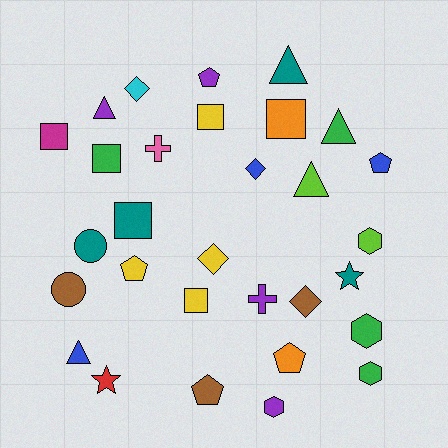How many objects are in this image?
There are 30 objects.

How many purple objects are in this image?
There are 4 purple objects.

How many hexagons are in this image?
There are 4 hexagons.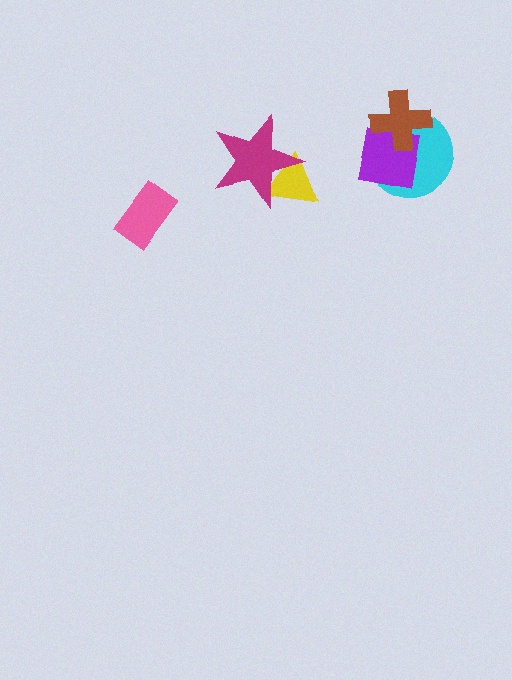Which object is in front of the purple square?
The brown cross is in front of the purple square.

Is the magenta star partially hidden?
No, no other shape covers it.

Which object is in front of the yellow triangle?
The magenta star is in front of the yellow triangle.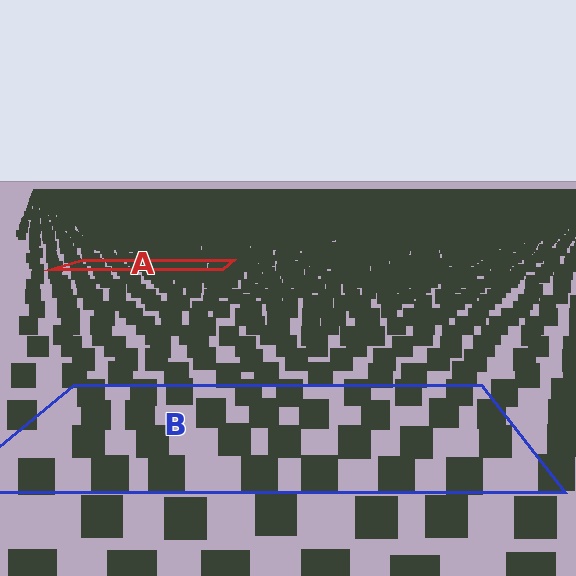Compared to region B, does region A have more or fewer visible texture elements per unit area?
Region A has more texture elements per unit area — they are packed more densely because it is farther away.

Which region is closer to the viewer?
Region B is closer. The texture elements there are larger and more spread out.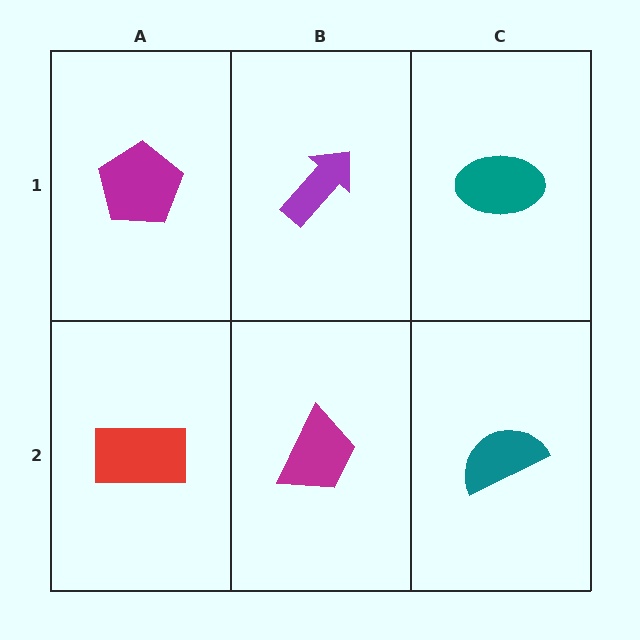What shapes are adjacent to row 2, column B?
A purple arrow (row 1, column B), a red rectangle (row 2, column A), a teal semicircle (row 2, column C).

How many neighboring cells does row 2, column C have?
2.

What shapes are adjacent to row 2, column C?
A teal ellipse (row 1, column C), a magenta trapezoid (row 2, column B).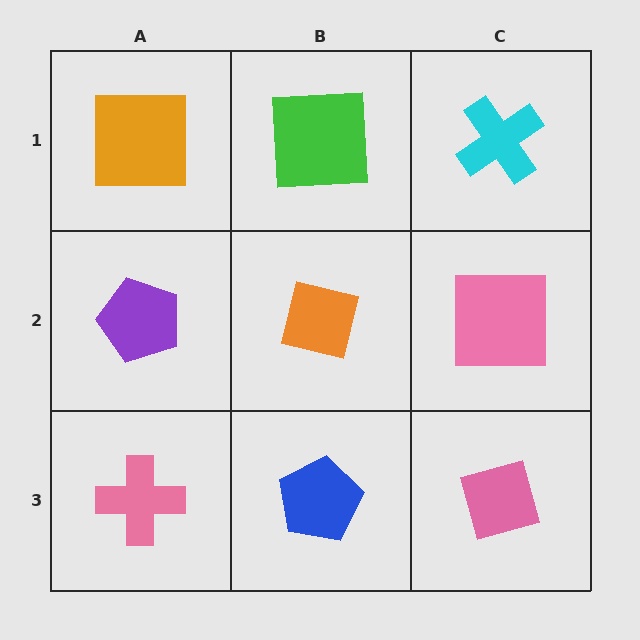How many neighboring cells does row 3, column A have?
2.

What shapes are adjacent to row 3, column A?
A purple pentagon (row 2, column A), a blue pentagon (row 3, column B).